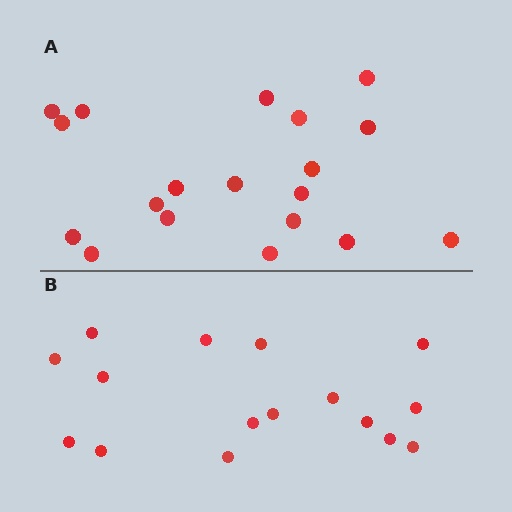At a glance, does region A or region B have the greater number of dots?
Region A (the top region) has more dots.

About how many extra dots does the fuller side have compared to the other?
Region A has just a few more — roughly 2 or 3 more dots than region B.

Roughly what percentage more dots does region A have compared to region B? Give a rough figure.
About 20% more.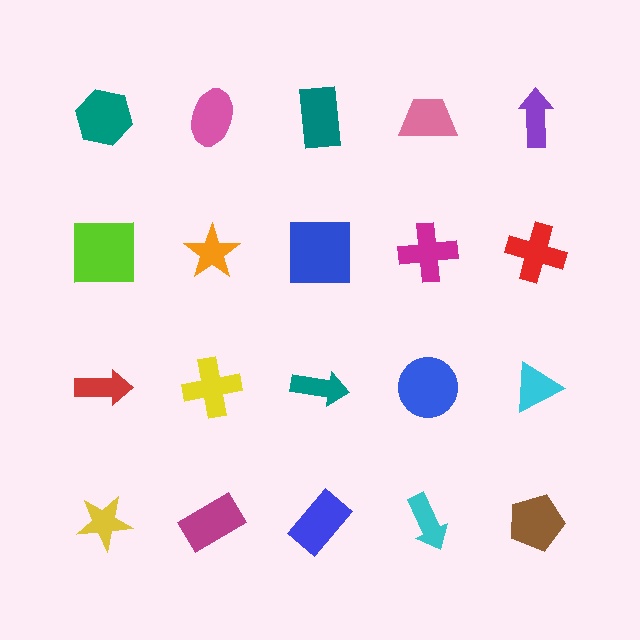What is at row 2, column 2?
An orange star.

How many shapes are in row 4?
5 shapes.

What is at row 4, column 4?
A cyan arrow.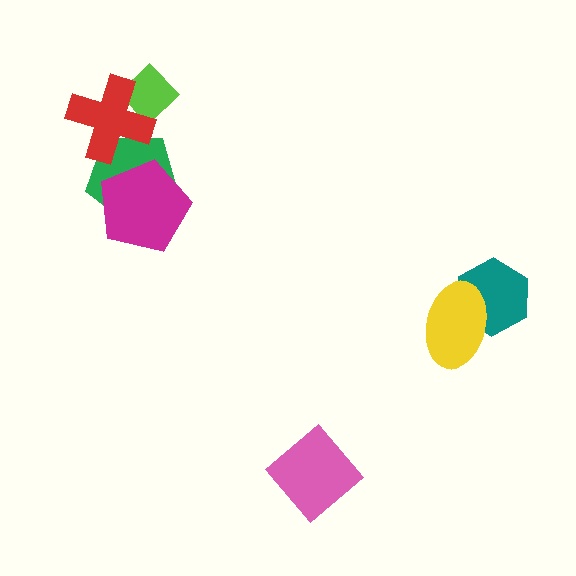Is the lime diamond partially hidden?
Yes, it is partially covered by another shape.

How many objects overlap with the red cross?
2 objects overlap with the red cross.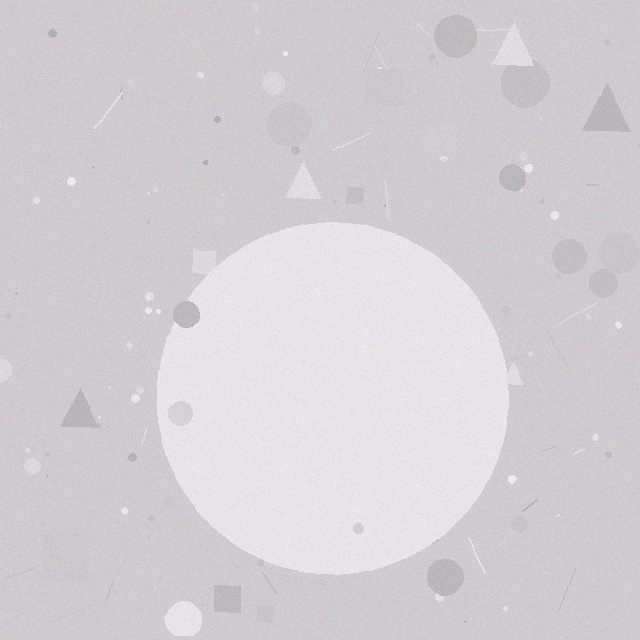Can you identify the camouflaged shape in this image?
The camouflaged shape is a circle.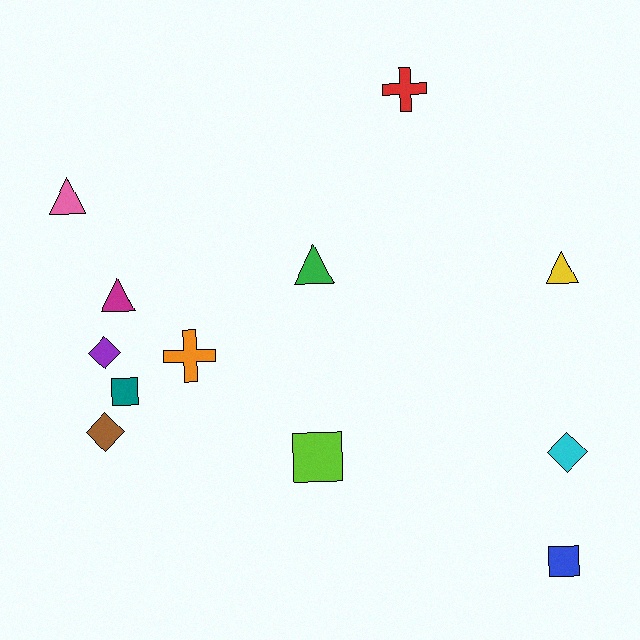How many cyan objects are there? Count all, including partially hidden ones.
There is 1 cyan object.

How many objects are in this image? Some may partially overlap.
There are 12 objects.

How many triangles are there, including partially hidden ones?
There are 4 triangles.